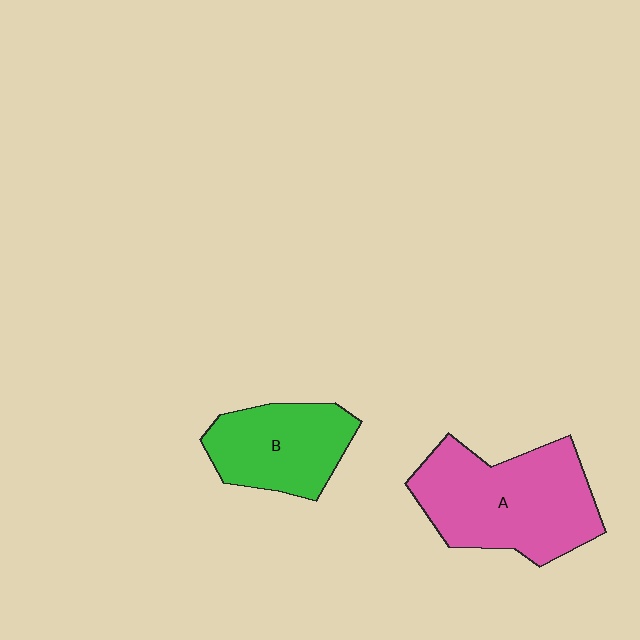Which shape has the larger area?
Shape A (pink).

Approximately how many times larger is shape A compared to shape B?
Approximately 1.5 times.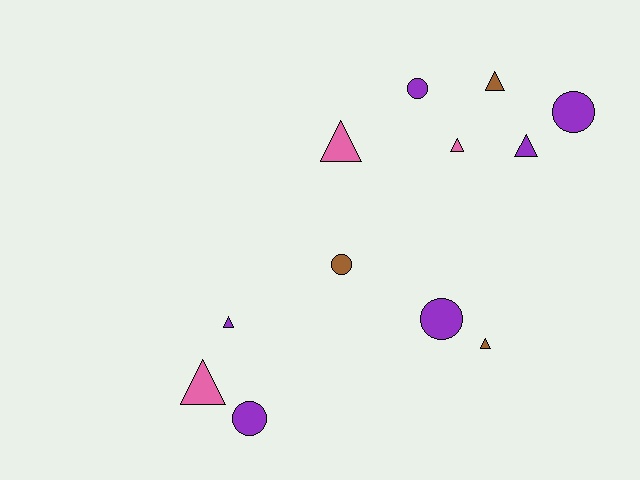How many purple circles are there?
There are 4 purple circles.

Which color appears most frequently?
Purple, with 6 objects.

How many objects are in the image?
There are 12 objects.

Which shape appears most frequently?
Triangle, with 7 objects.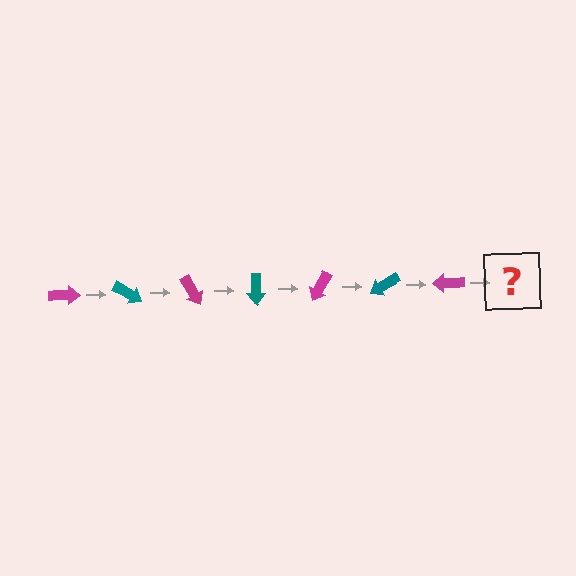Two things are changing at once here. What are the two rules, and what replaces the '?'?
The two rules are that it rotates 30 degrees each step and the color cycles through magenta and teal. The '?' should be a teal arrow, rotated 210 degrees from the start.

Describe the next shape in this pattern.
It should be a teal arrow, rotated 210 degrees from the start.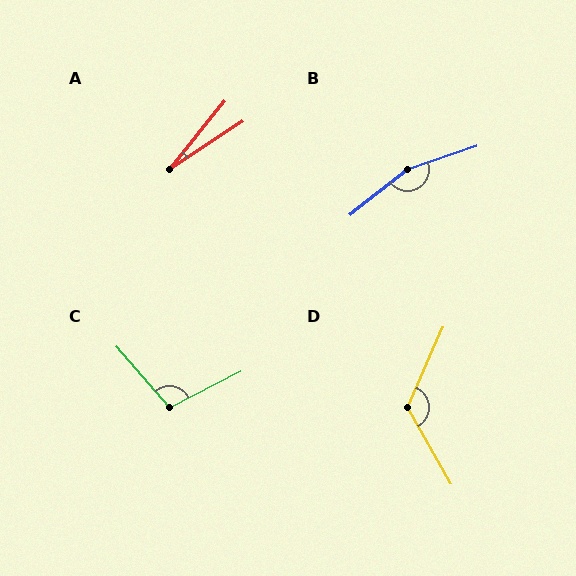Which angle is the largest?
B, at approximately 160 degrees.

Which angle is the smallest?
A, at approximately 18 degrees.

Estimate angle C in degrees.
Approximately 104 degrees.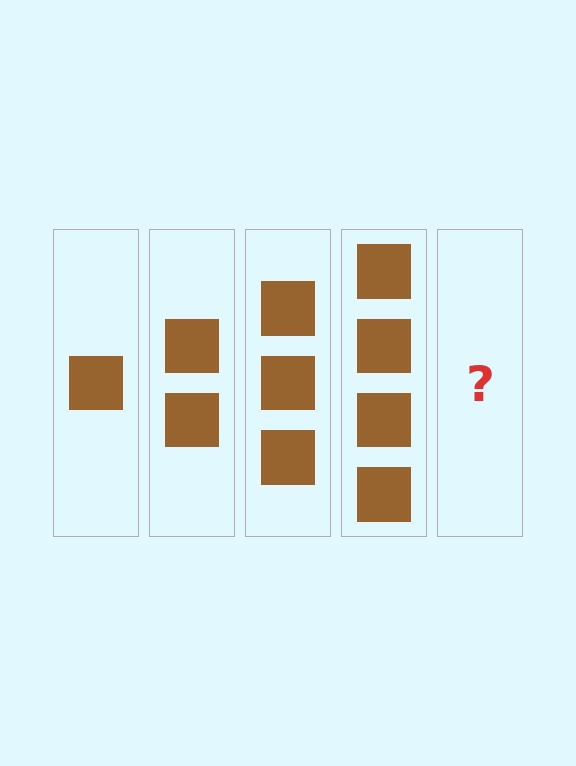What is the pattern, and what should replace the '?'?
The pattern is that each step adds one more square. The '?' should be 5 squares.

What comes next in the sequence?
The next element should be 5 squares.